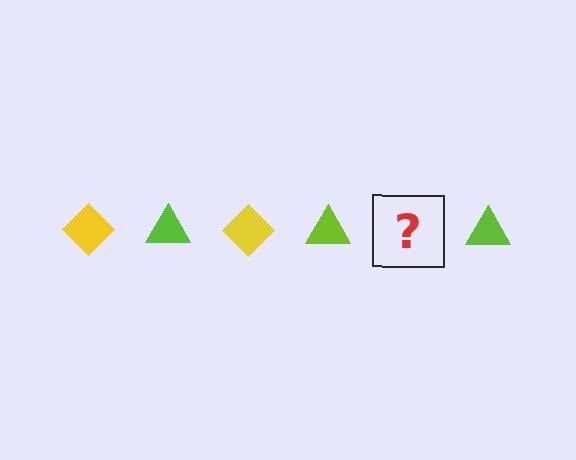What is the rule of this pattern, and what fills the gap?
The rule is that the pattern alternates between yellow diamond and lime triangle. The gap should be filled with a yellow diamond.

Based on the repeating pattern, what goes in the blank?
The blank should be a yellow diamond.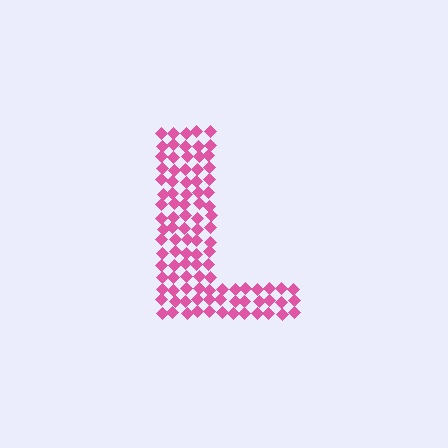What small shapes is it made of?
It is made of small diamonds.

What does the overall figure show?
The overall figure shows the letter L.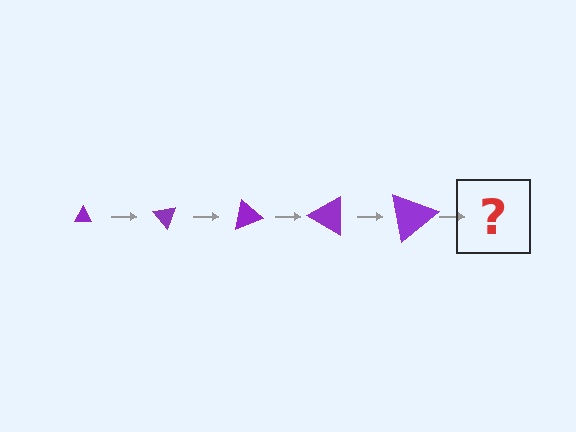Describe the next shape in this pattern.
It should be a triangle, larger than the previous one and rotated 250 degrees from the start.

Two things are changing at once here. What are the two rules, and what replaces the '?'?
The two rules are that the triangle grows larger each step and it rotates 50 degrees each step. The '?' should be a triangle, larger than the previous one and rotated 250 degrees from the start.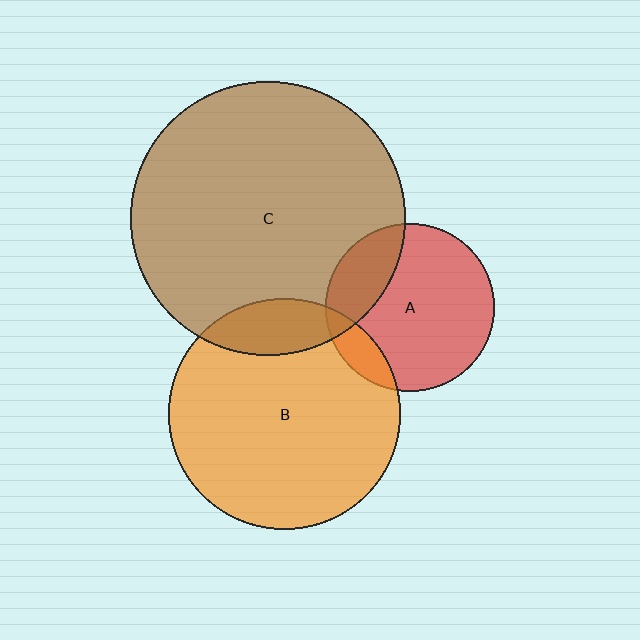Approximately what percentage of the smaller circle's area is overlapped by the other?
Approximately 15%.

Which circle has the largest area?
Circle C (brown).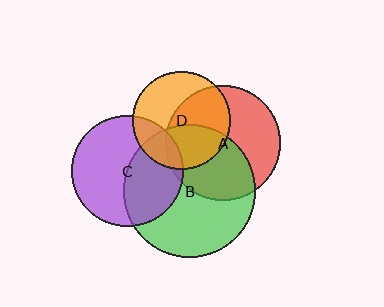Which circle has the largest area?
Circle B (green).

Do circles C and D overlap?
Yes.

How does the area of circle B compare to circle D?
Approximately 1.8 times.